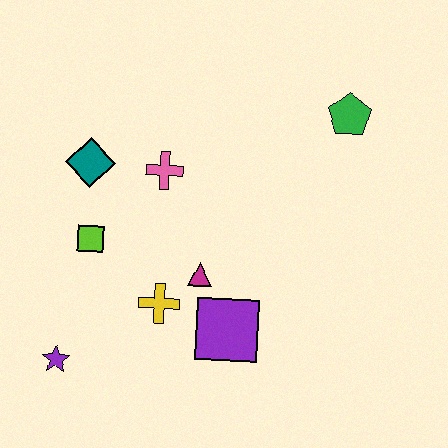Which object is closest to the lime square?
The teal diamond is closest to the lime square.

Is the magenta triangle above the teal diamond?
No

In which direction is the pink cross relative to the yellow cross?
The pink cross is above the yellow cross.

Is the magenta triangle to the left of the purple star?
No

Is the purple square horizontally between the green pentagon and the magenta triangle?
Yes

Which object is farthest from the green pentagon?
The purple star is farthest from the green pentagon.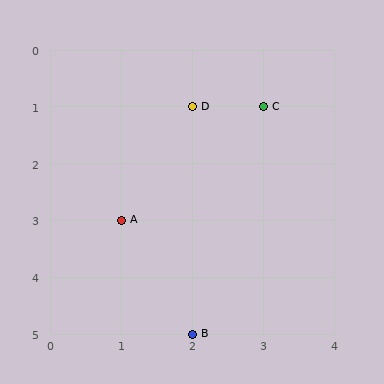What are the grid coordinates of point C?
Point C is at grid coordinates (3, 1).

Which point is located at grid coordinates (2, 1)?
Point D is at (2, 1).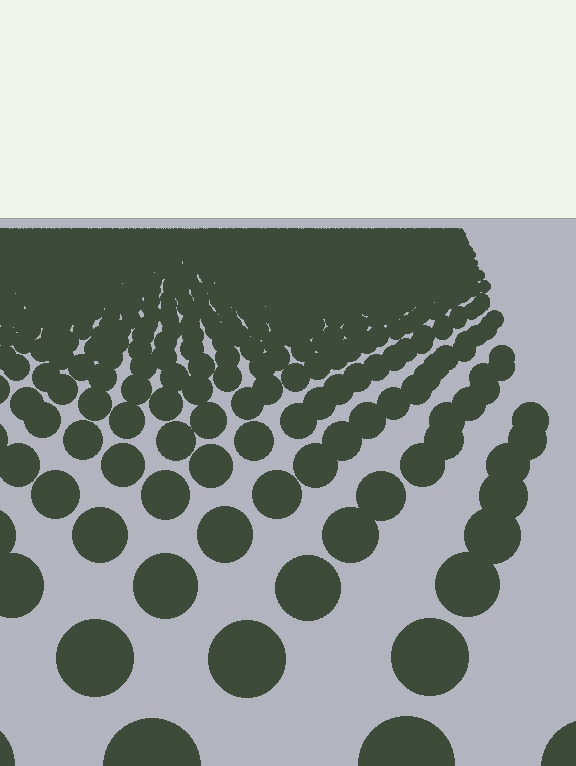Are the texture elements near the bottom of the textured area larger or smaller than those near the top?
Larger. Near the bottom, elements are closer to the viewer and appear at a bigger on-screen size.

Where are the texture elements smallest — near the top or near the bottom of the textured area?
Near the top.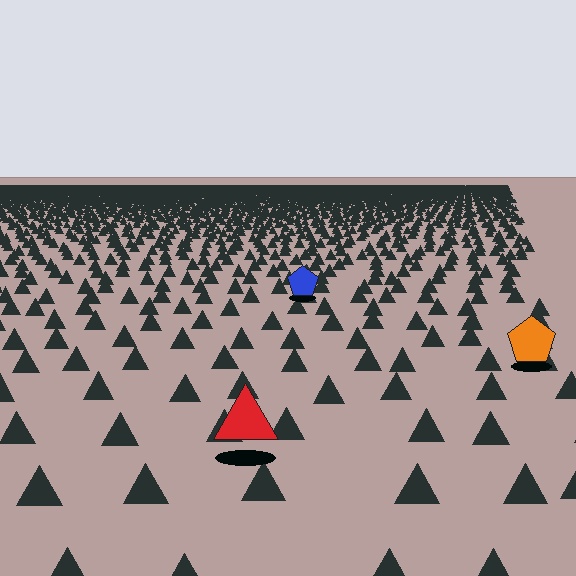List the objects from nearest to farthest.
From nearest to farthest: the red triangle, the orange pentagon, the blue pentagon.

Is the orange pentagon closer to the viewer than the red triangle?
No. The red triangle is closer — you can tell from the texture gradient: the ground texture is coarser near it.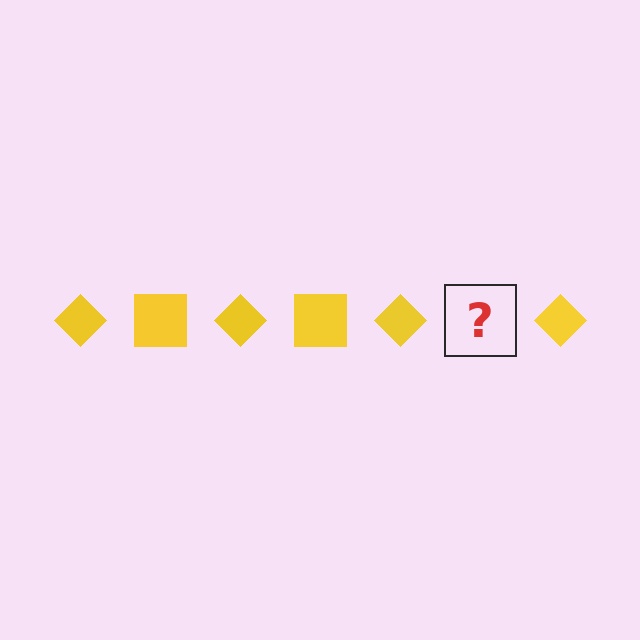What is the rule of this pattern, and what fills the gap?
The rule is that the pattern cycles through diamond, square shapes in yellow. The gap should be filled with a yellow square.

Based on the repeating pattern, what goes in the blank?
The blank should be a yellow square.